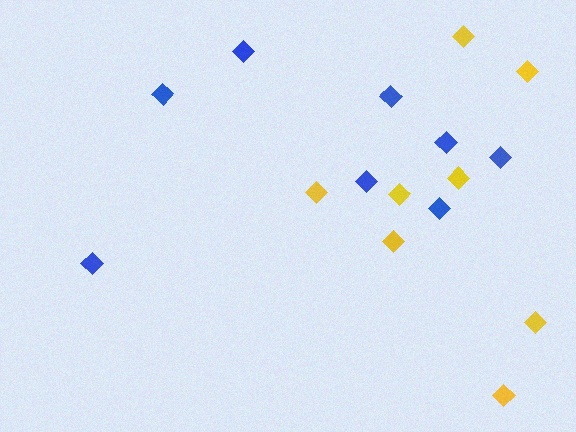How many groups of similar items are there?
There are 2 groups: one group of blue diamonds (8) and one group of yellow diamonds (8).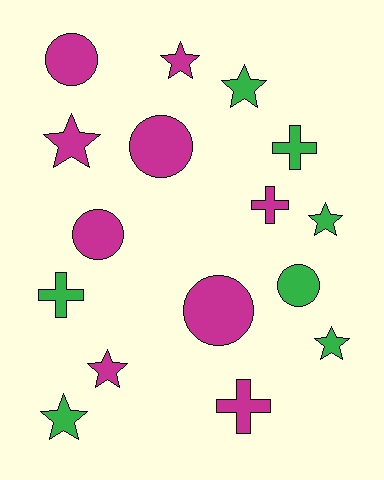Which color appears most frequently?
Magenta, with 9 objects.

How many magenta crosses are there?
There are 2 magenta crosses.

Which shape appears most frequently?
Star, with 7 objects.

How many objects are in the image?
There are 16 objects.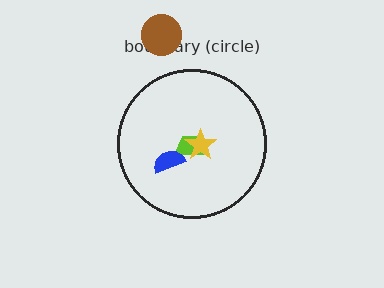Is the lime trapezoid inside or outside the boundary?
Inside.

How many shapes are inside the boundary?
3 inside, 1 outside.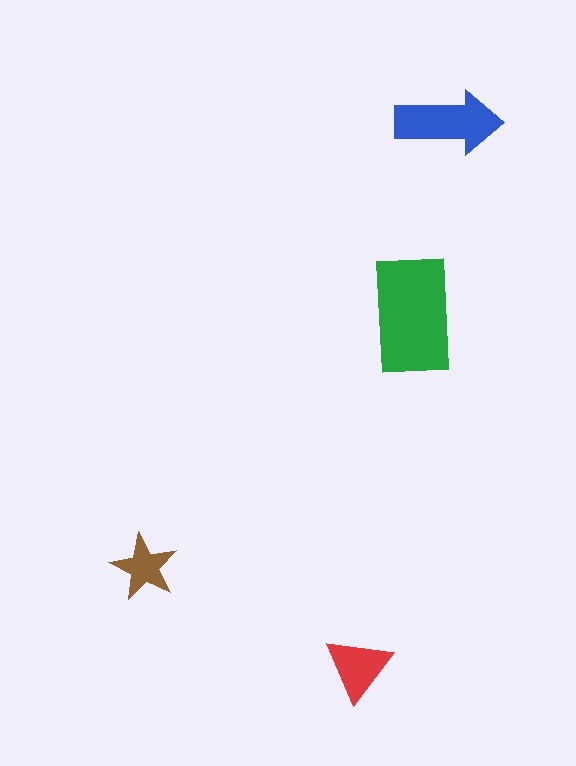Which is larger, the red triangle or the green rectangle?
The green rectangle.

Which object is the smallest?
The brown star.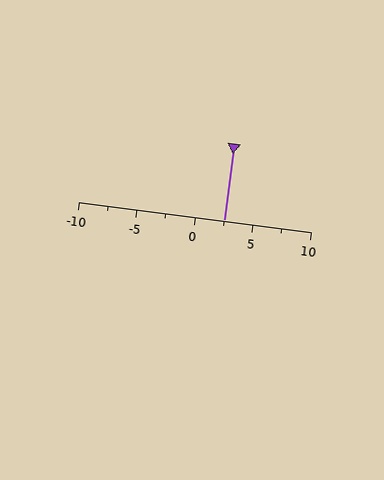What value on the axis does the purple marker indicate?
The marker indicates approximately 2.5.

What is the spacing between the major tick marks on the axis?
The major ticks are spaced 5 apart.